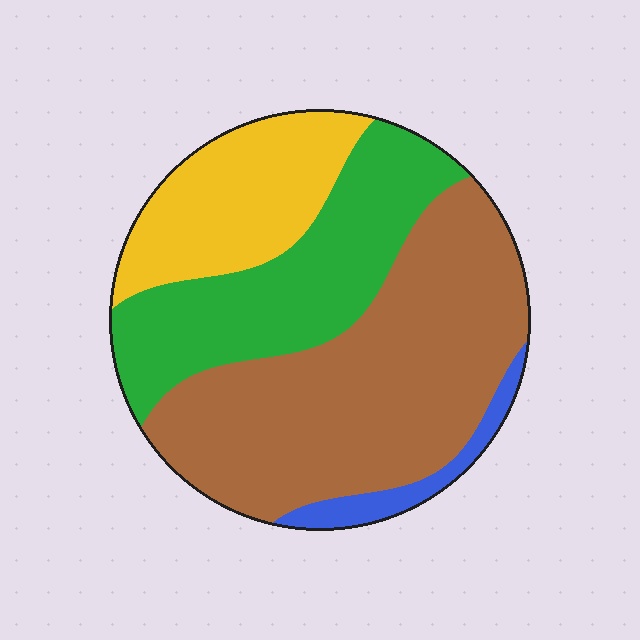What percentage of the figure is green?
Green covers 28% of the figure.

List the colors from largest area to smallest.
From largest to smallest: brown, green, yellow, blue.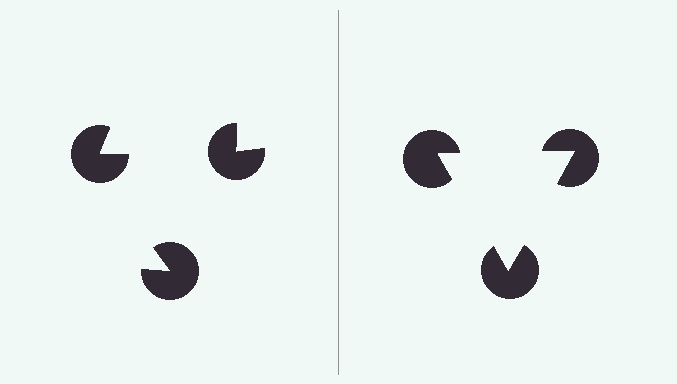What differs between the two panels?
The pac-man discs are positioned identically on both sides; only the wedge orientations differ. On the right they align to a triangle; on the left they are misaligned.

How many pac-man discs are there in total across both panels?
6 — 3 on each side.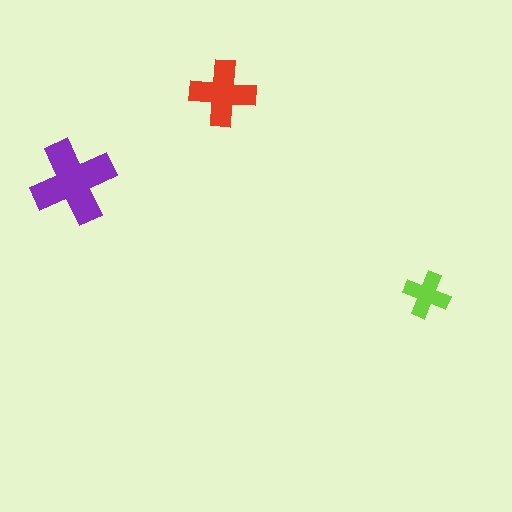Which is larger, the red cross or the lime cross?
The red one.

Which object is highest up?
The red cross is topmost.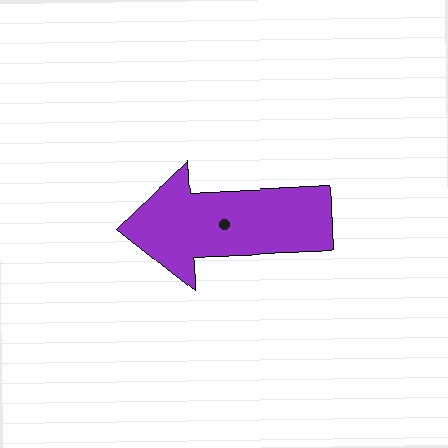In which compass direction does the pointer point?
West.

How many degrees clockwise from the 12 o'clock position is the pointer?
Approximately 267 degrees.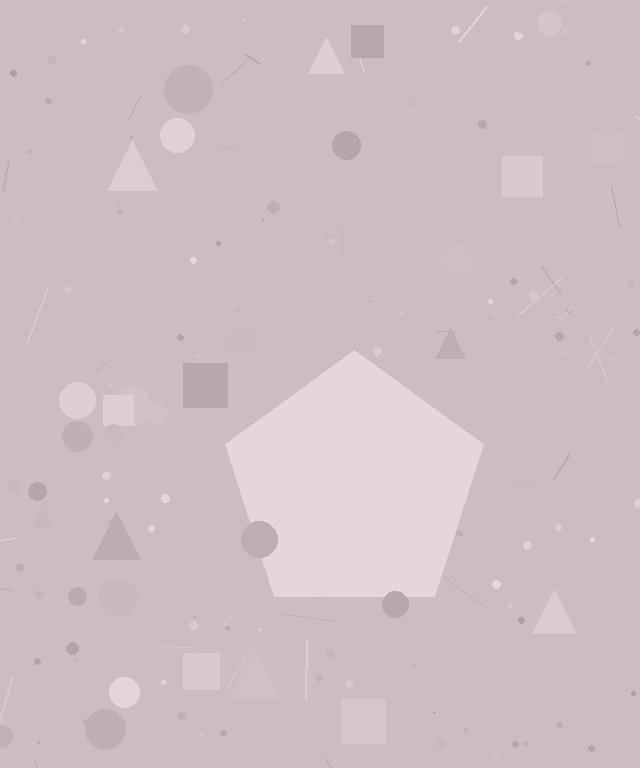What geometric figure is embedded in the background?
A pentagon is embedded in the background.